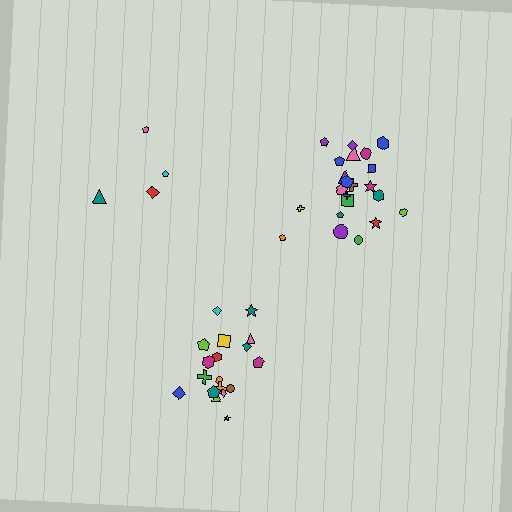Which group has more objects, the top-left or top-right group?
The top-right group.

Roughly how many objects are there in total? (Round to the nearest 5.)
Roughly 45 objects in total.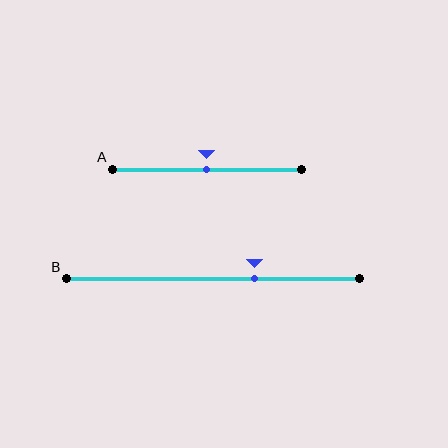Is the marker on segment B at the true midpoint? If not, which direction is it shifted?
No, the marker on segment B is shifted to the right by about 14% of the segment length.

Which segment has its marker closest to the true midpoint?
Segment A has its marker closest to the true midpoint.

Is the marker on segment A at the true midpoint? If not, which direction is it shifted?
Yes, the marker on segment A is at the true midpoint.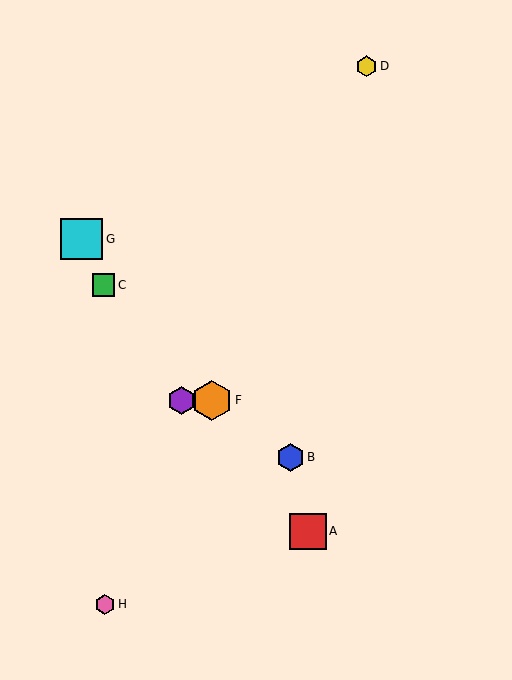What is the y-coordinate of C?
Object C is at y≈285.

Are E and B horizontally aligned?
No, E is at y≈400 and B is at y≈457.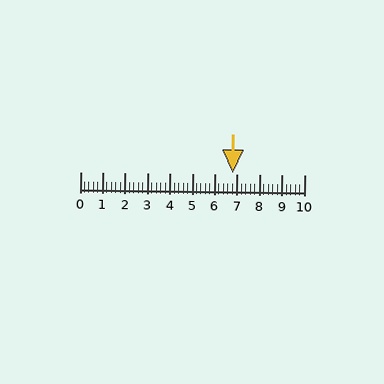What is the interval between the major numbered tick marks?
The major tick marks are spaced 1 units apart.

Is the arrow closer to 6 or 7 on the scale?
The arrow is closer to 7.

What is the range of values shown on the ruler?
The ruler shows values from 0 to 10.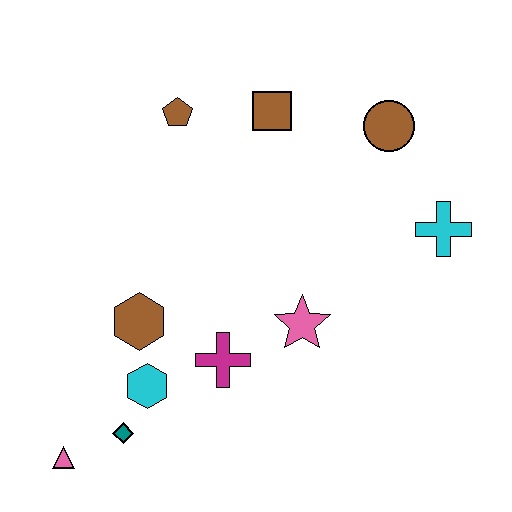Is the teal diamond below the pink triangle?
No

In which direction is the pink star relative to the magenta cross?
The pink star is to the right of the magenta cross.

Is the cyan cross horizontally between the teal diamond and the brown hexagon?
No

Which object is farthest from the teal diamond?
The brown circle is farthest from the teal diamond.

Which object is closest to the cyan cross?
The brown circle is closest to the cyan cross.